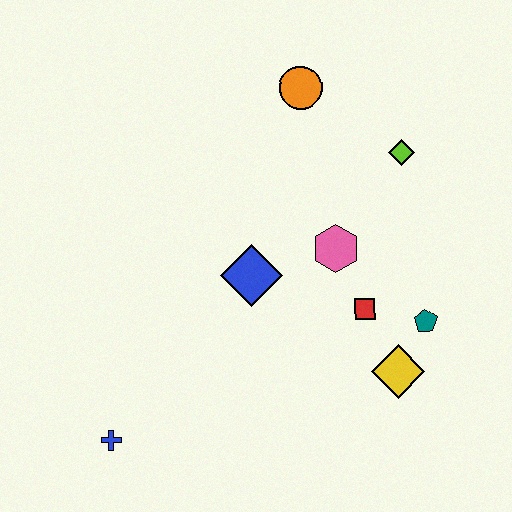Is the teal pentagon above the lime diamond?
No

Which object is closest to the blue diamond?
The pink hexagon is closest to the blue diamond.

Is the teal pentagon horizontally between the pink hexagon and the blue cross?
No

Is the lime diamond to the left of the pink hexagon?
No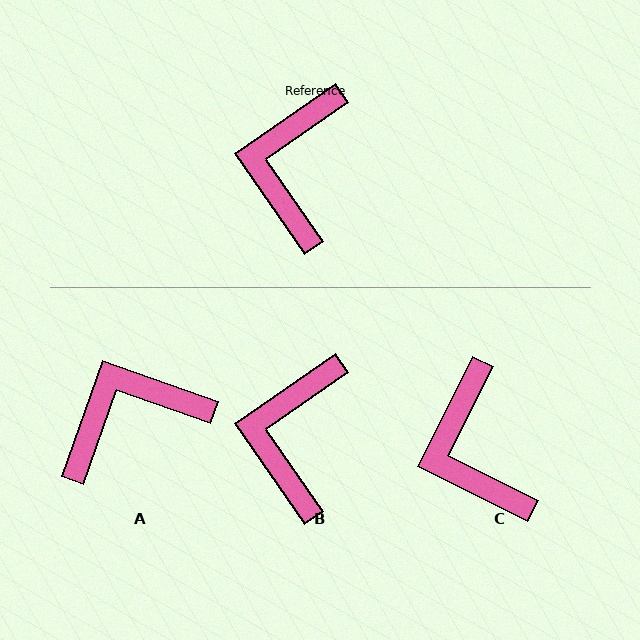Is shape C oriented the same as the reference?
No, it is off by about 29 degrees.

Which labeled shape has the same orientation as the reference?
B.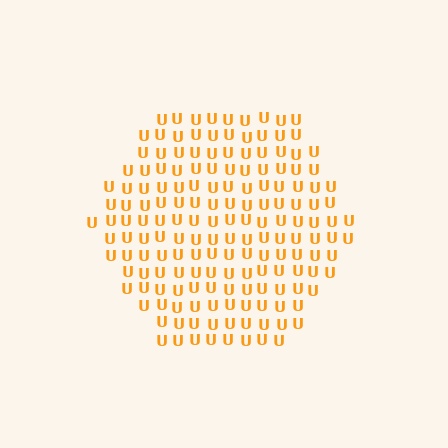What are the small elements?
The small elements are letter U's.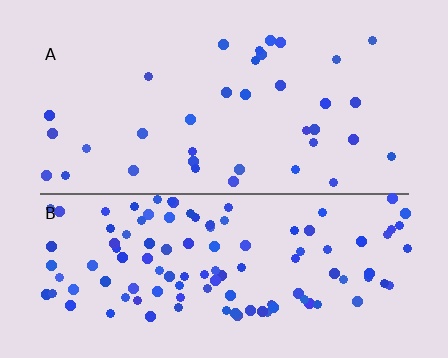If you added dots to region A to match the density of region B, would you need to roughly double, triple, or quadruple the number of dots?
Approximately triple.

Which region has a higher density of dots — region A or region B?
B (the bottom).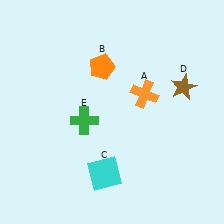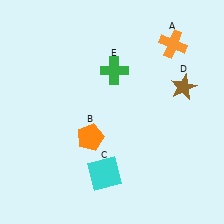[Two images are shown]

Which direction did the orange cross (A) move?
The orange cross (A) moved up.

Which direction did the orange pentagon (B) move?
The orange pentagon (B) moved down.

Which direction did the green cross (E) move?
The green cross (E) moved up.